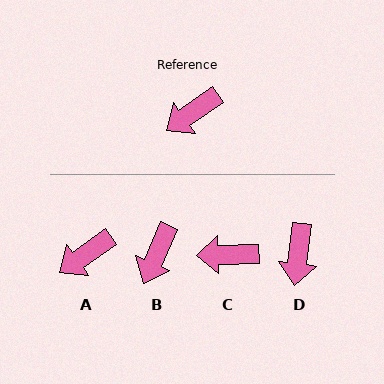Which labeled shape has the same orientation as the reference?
A.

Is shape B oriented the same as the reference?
No, it is off by about 31 degrees.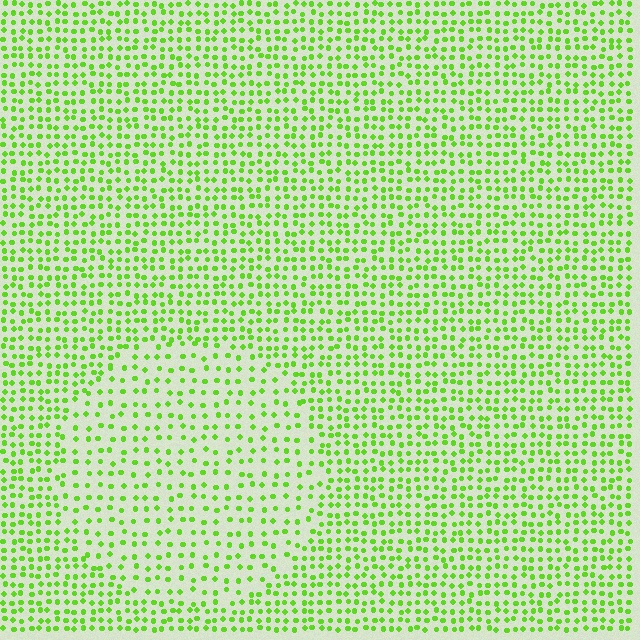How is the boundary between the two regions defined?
The boundary is defined by a change in element density (approximately 1.8x ratio). All elements are the same color, size, and shape.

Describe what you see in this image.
The image contains small lime elements arranged at two different densities. A circle-shaped region is visible where the elements are less densely packed than the surrounding area.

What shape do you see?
I see a circle.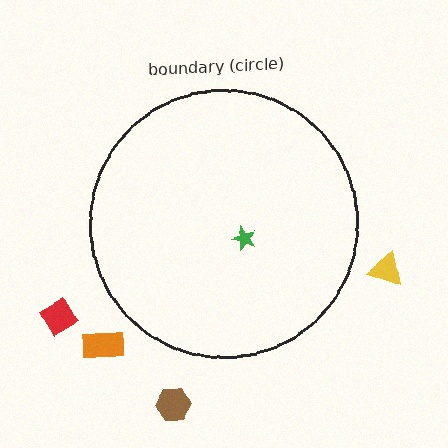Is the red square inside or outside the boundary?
Outside.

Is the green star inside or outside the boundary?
Inside.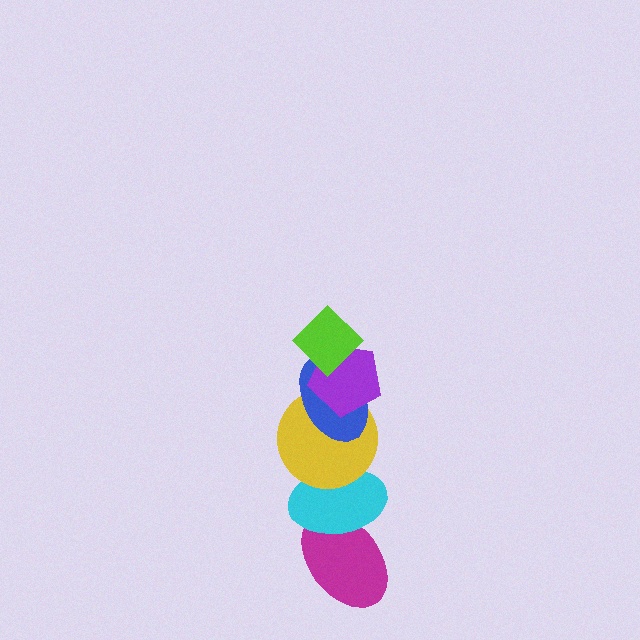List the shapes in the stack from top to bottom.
From top to bottom: the lime diamond, the purple pentagon, the blue ellipse, the yellow circle, the cyan ellipse, the magenta ellipse.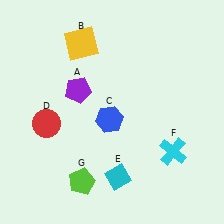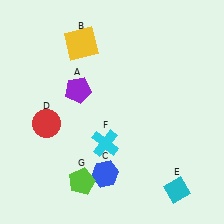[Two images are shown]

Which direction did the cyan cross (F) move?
The cyan cross (F) moved left.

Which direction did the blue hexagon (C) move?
The blue hexagon (C) moved down.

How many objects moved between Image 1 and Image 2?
3 objects moved between the two images.